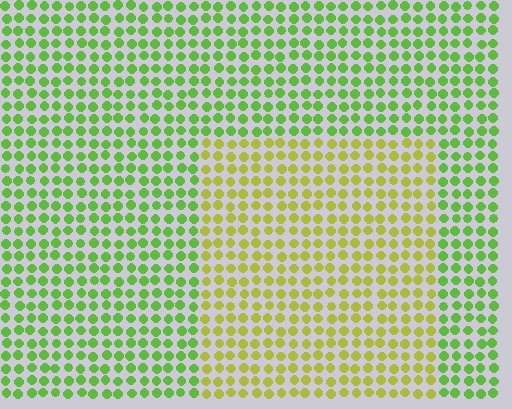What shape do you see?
I see a rectangle.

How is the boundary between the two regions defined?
The boundary is defined purely by a slight shift in hue (about 39 degrees). Spacing, size, and orientation are identical on both sides.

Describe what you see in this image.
The image is filled with small lime elements in a uniform arrangement. A rectangle-shaped region is visible where the elements are tinted to a slightly different hue, forming a subtle color boundary.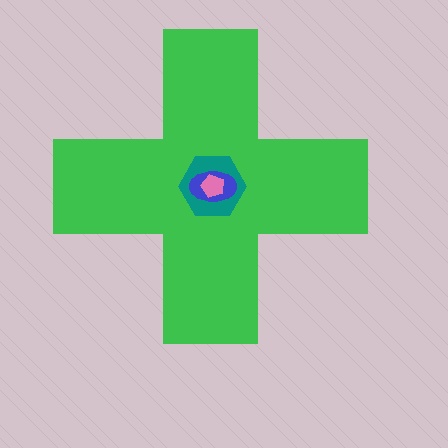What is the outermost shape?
The green cross.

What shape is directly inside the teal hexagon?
The blue ellipse.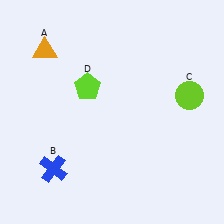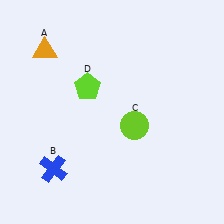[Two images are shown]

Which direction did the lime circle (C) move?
The lime circle (C) moved left.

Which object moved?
The lime circle (C) moved left.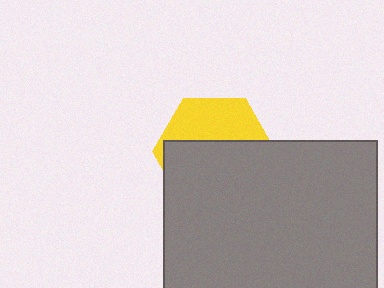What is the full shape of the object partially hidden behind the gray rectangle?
The partially hidden object is a yellow hexagon.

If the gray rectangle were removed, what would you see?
You would see the complete yellow hexagon.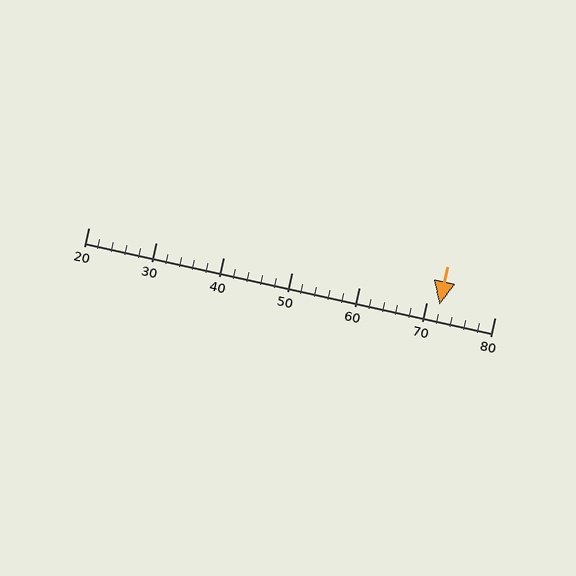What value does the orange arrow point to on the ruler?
The orange arrow points to approximately 72.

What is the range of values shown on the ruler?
The ruler shows values from 20 to 80.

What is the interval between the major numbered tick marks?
The major tick marks are spaced 10 units apart.